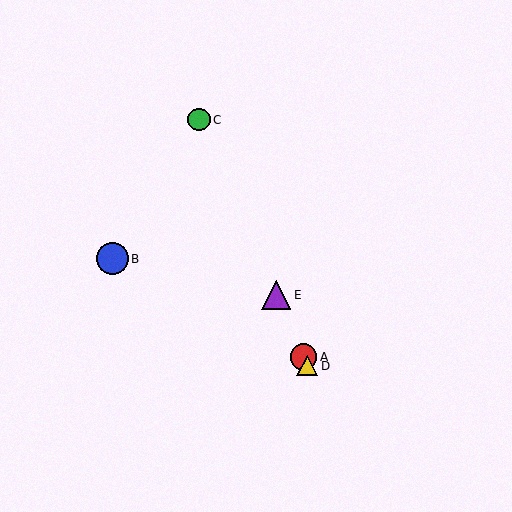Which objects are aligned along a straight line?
Objects A, C, D, E are aligned along a straight line.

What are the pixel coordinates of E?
Object E is at (276, 295).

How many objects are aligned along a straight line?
4 objects (A, C, D, E) are aligned along a straight line.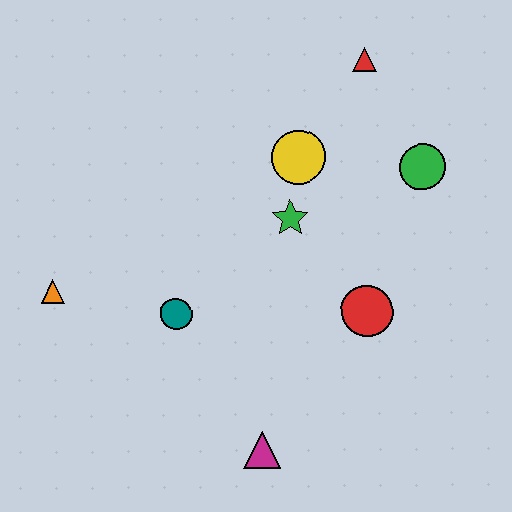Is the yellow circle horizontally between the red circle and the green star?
Yes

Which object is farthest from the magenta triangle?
The red triangle is farthest from the magenta triangle.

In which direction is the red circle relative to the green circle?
The red circle is below the green circle.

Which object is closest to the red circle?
The green star is closest to the red circle.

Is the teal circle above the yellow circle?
No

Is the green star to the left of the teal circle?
No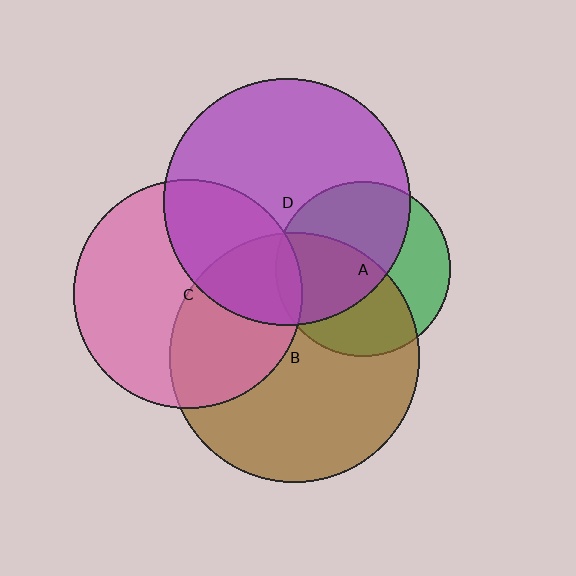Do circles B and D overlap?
Yes.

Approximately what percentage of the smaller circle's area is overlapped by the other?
Approximately 25%.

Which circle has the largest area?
Circle B (brown).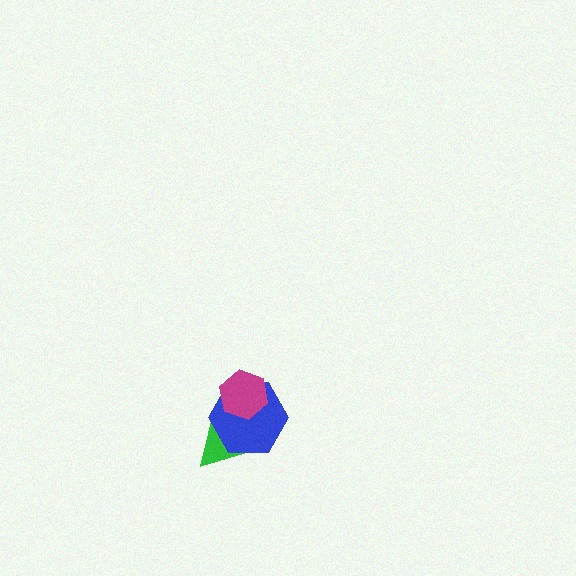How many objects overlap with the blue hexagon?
2 objects overlap with the blue hexagon.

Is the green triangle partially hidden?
Yes, it is partially covered by another shape.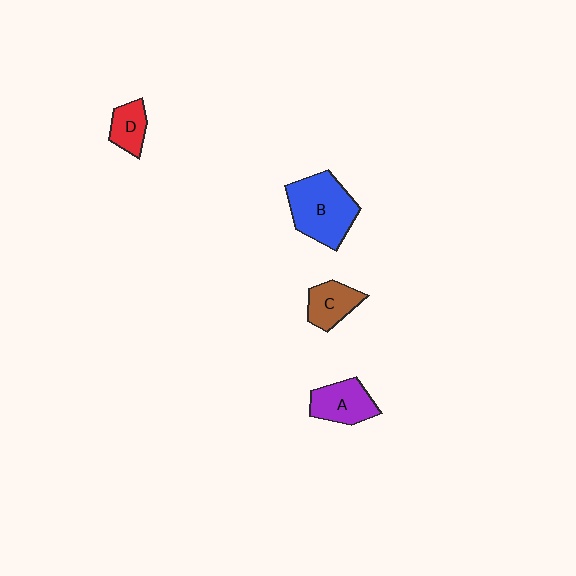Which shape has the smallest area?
Shape D (red).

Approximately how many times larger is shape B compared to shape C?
Approximately 1.9 times.